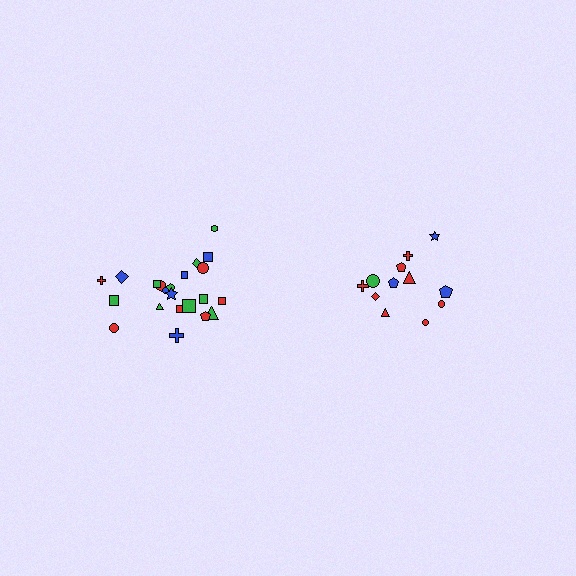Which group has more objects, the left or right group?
The left group.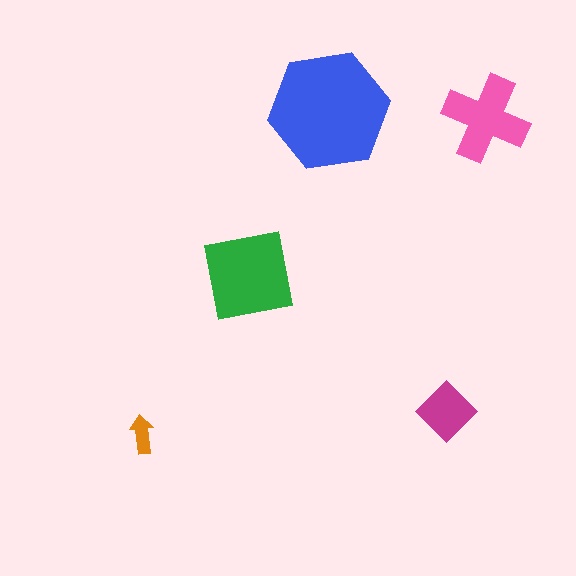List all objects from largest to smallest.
The blue hexagon, the green square, the pink cross, the magenta diamond, the orange arrow.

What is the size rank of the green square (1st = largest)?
2nd.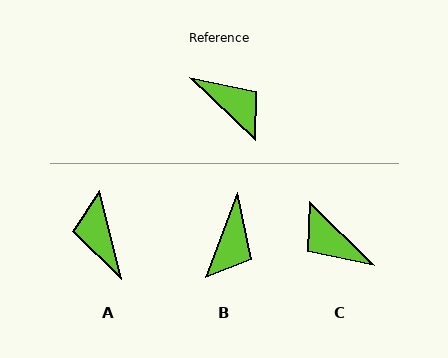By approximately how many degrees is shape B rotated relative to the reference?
Approximately 67 degrees clockwise.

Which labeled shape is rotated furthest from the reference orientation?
C, about 179 degrees away.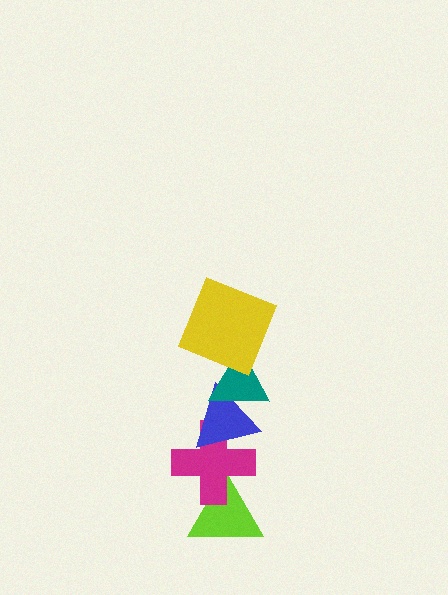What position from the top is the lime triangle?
The lime triangle is 5th from the top.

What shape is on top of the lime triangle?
The magenta cross is on top of the lime triangle.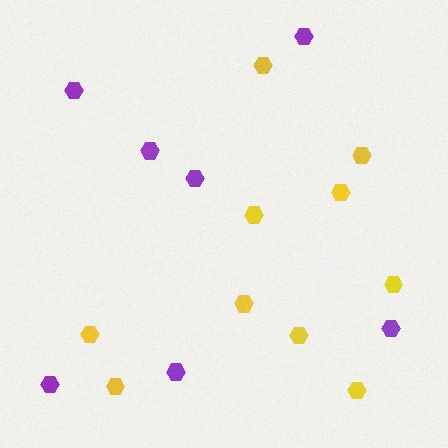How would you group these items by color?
There are 2 groups: one group of purple hexagons (7) and one group of yellow hexagons (10).